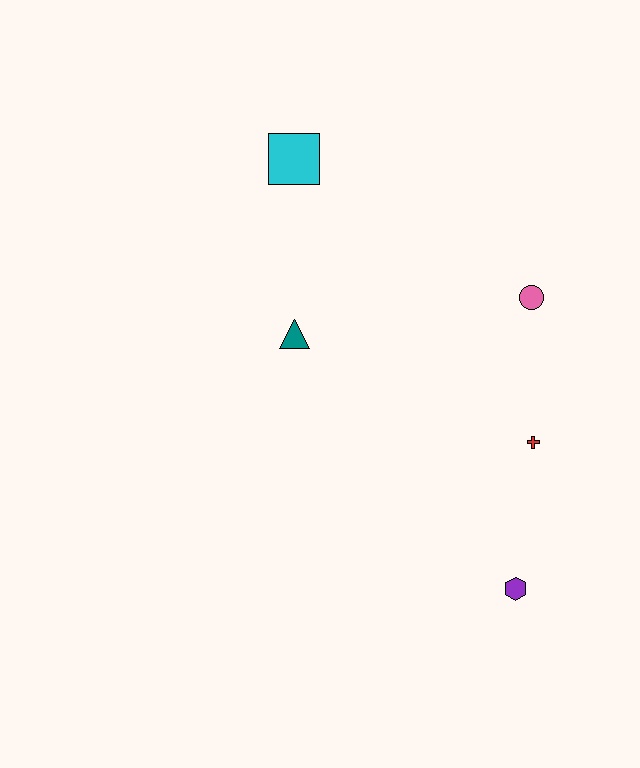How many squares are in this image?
There is 1 square.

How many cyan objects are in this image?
There is 1 cyan object.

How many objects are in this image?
There are 5 objects.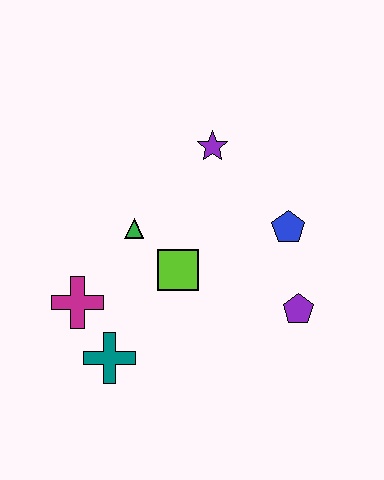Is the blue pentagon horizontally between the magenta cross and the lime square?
No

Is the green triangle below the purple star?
Yes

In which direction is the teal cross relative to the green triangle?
The teal cross is below the green triangle.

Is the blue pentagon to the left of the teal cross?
No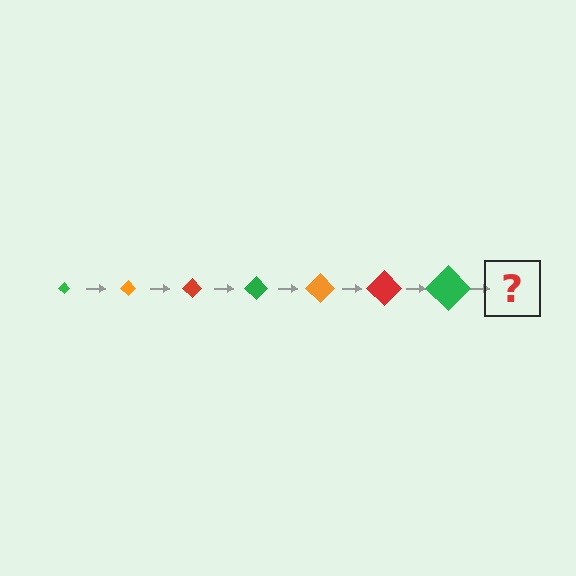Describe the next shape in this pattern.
It should be an orange diamond, larger than the previous one.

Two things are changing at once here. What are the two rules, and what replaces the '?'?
The two rules are that the diamond grows larger each step and the color cycles through green, orange, and red. The '?' should be an orange diamond, larger than the previous one.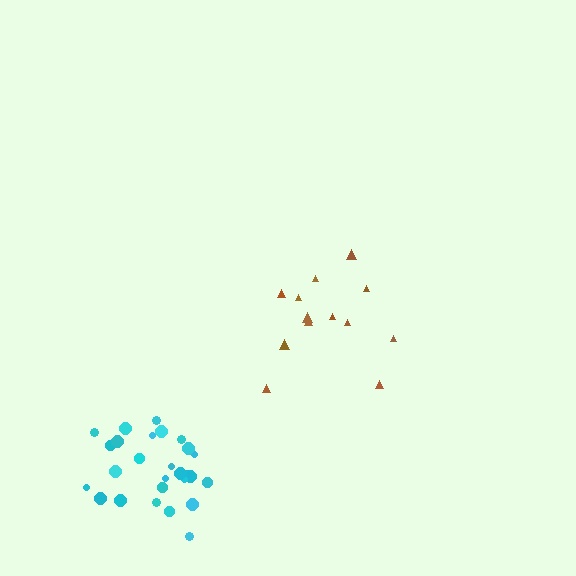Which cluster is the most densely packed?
Cyan.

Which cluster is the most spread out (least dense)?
Brown.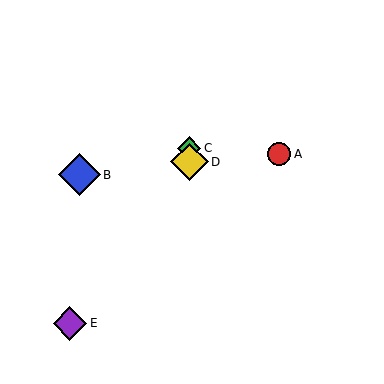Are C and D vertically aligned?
Yes, both are at x≈189.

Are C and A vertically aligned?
No, C is at x≈189 and A is at x≈279.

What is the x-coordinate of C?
Object C is at x≈189.